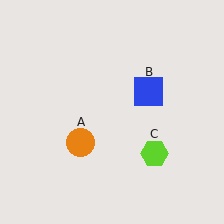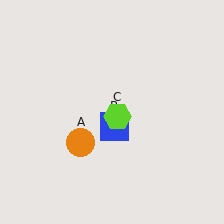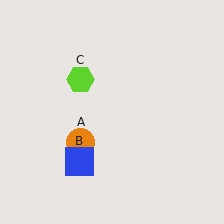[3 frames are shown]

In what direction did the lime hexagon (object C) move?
The lime hexagon (object C) moved up and to the left.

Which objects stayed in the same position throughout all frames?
Orange circle (object A) remained stationary.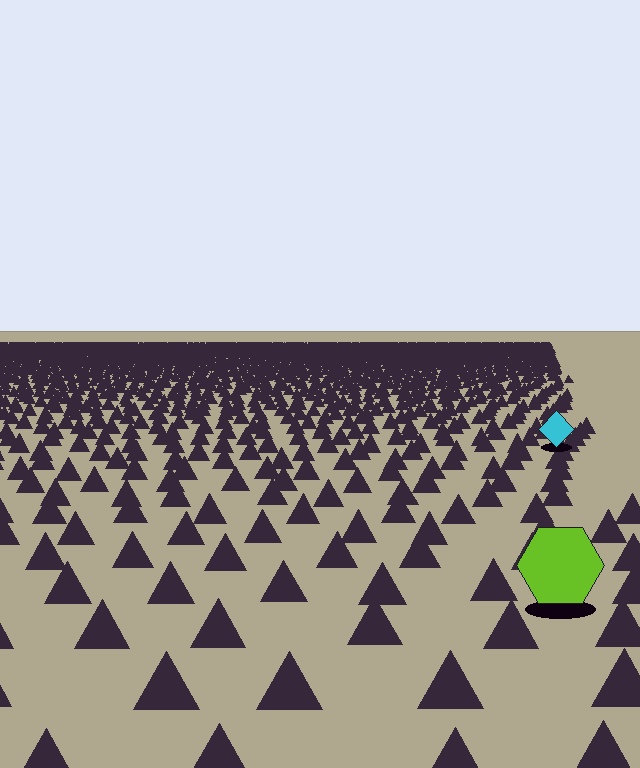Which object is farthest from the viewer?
The cyan diamond is farthest from the viewer. It appears smaller and the ground texture around it is denser.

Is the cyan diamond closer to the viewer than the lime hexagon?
No. The lime hexagon is closer — you can tell from the texture gradient: the ground texture is coarser near it.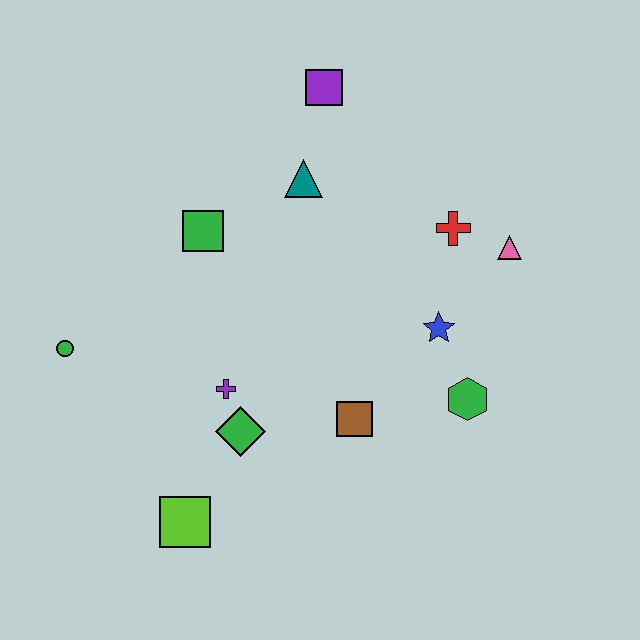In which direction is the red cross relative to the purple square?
The red cross is below the purple square.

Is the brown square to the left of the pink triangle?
Yes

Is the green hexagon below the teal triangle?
Yes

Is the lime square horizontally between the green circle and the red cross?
Yes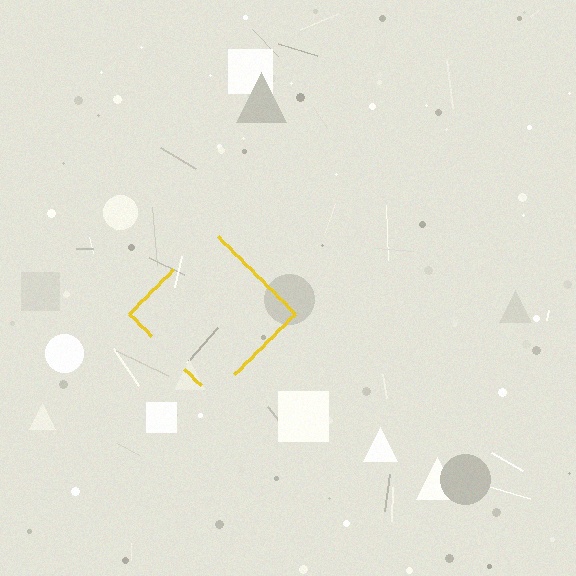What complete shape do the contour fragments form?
The contour fragments form a diamond.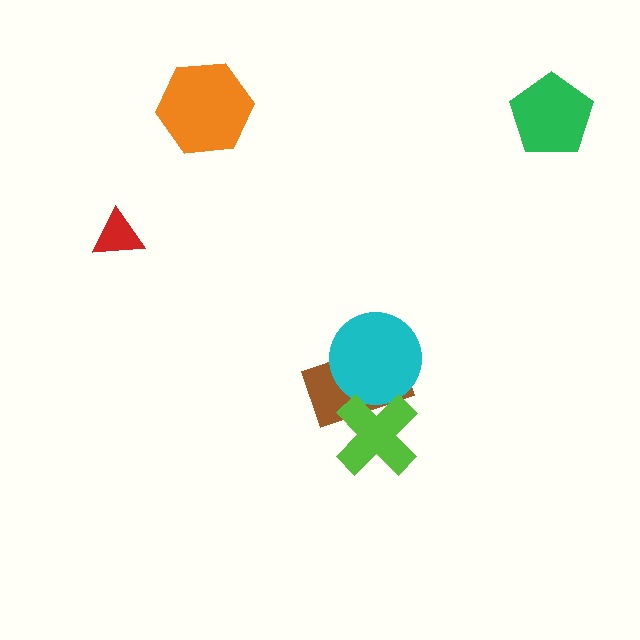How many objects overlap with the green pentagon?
0 objects overlap with the green pentagon.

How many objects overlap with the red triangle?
0 objects overlap with the red triangle.